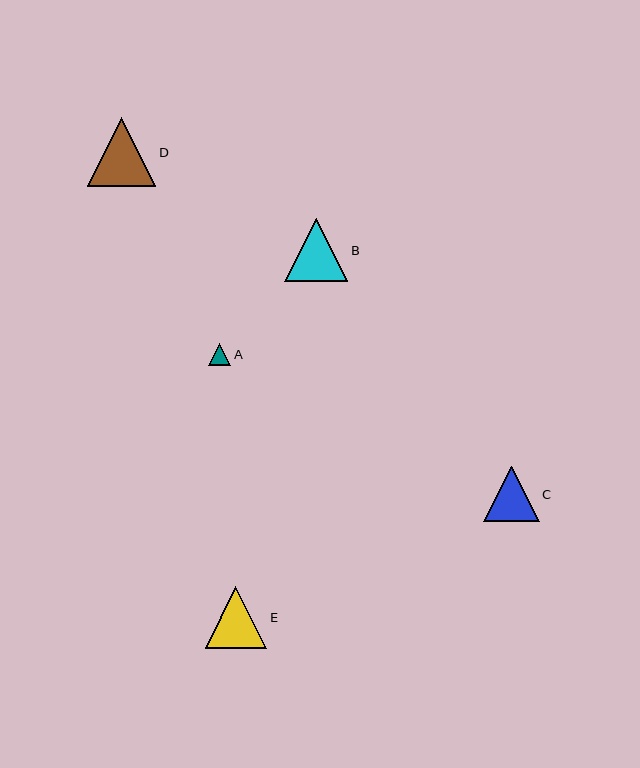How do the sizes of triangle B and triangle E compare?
Triangle B and triangle E are approximately the same size.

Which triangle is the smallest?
Triangle A is the smallest with a size of approximately 22 pixels.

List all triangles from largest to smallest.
From largest to smallest: D, B, E, C, A.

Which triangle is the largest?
Triangle D is the largest with a size of approximately 68 pixels.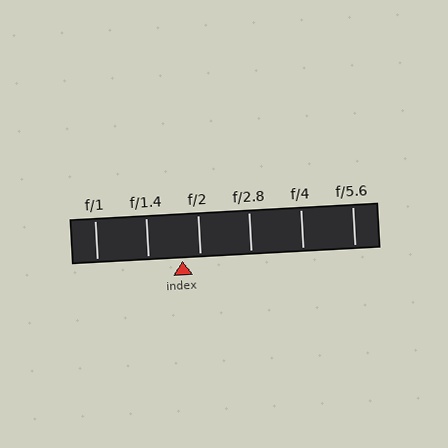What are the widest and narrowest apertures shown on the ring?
The widest aperture shown is f/1 and the narrowest is f/5.6.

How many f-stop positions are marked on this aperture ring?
There are 6 f-stop positions marked.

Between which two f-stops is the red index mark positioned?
The index mark is between f/1.4 and f/2.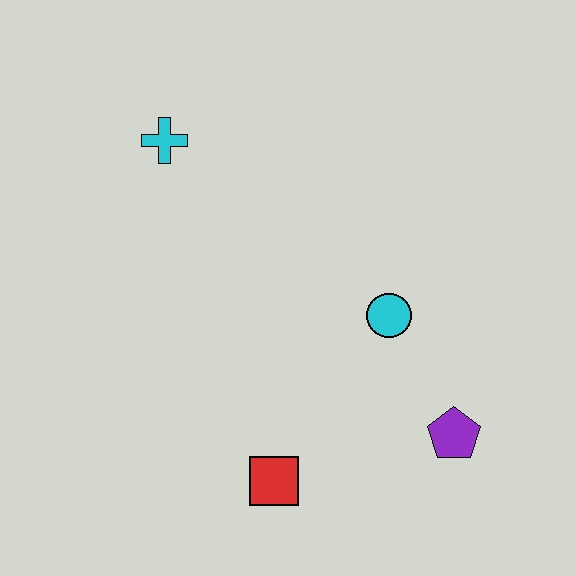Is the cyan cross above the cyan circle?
Yes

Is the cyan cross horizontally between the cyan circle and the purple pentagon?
No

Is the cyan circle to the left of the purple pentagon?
Yes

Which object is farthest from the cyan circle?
The cyan cross is farthest from the cyan circle.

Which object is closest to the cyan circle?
The purple pentagon is closest to the cyan circle.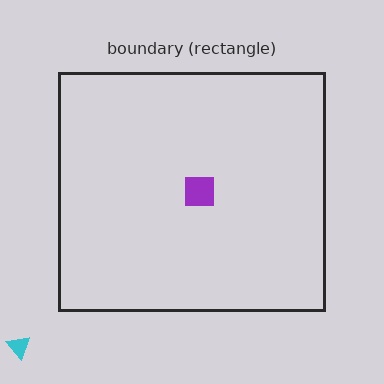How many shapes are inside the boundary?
1 inside, 1 outside.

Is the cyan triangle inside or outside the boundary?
Outside.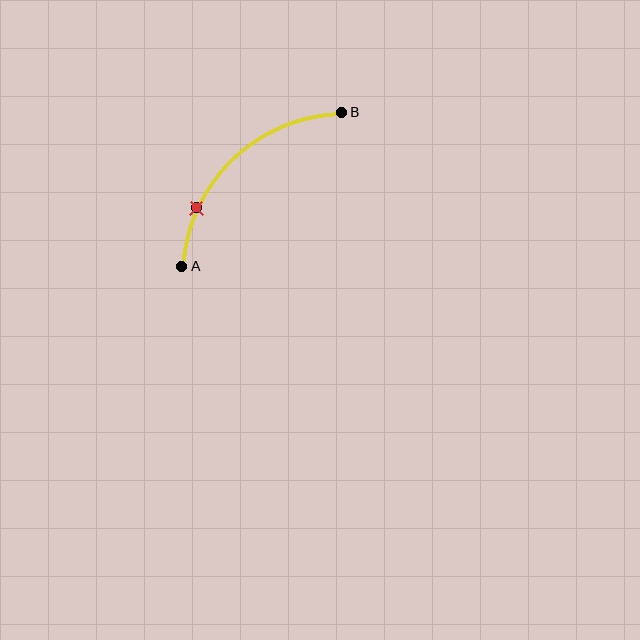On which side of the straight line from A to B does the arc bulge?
The arc bulges above and to the left of the straight line connecting A and B.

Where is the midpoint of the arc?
The arc midpoint is the point on the curve farthest from the straight line joining A and B. It sits above and to the left of that line.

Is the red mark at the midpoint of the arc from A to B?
No. The red mark lies on the arc but is closer to endpoint A. The arc midpoint would be at the point on the curve equidistant along the arc from both A and B.